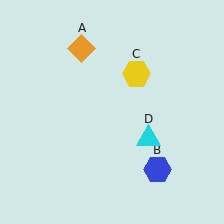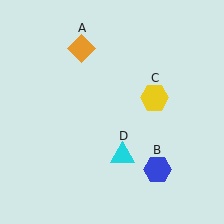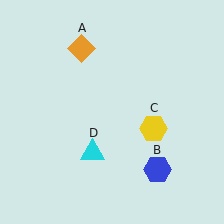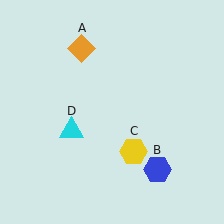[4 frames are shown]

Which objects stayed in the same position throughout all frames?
Orange diamond (object A) and blue hexagon (object B) remained stationary.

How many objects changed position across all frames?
2 objects changed position: yellow hexagon (object C), cyan triangle (object D).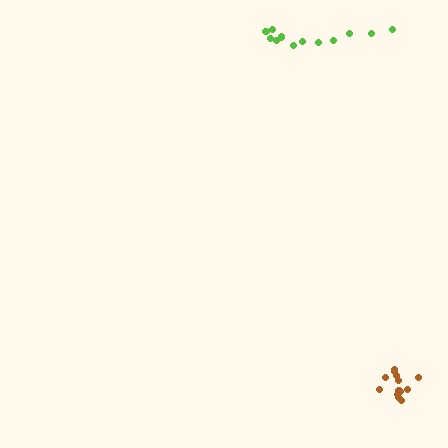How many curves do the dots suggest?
There are 2 distinct paths.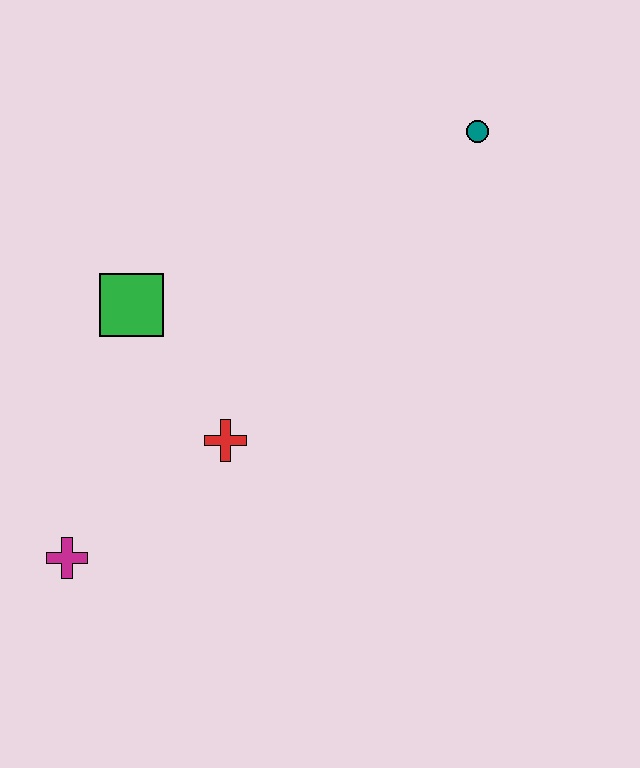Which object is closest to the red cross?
The green square is closest to the red cross.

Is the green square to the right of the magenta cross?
Yes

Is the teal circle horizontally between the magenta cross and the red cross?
No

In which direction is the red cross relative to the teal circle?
The red cross is below the teal circle.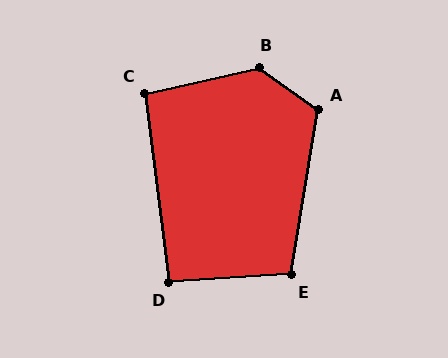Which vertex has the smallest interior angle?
D, at approximately 94 degrees.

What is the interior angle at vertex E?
Approximately 103 degrees (obtuse).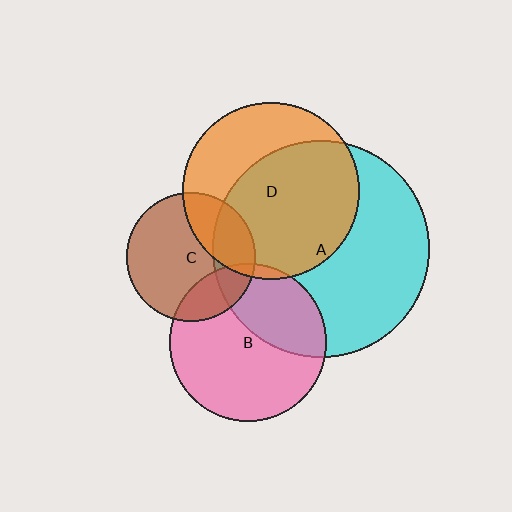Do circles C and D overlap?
Yes.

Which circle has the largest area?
Circle A (cyan).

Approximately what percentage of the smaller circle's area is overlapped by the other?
Approximately 30%.